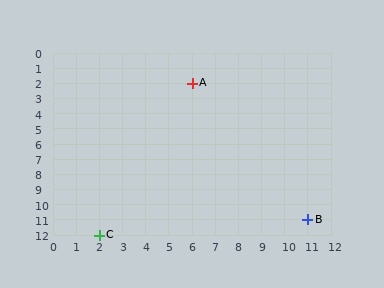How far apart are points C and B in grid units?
Points C and B are 9 columns and 1 row apart (about 9.1 grid units diagonally).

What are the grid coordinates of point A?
Point A is at grid coordinates (6, 2).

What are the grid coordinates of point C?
Point C is at grid coordinates (2, 12).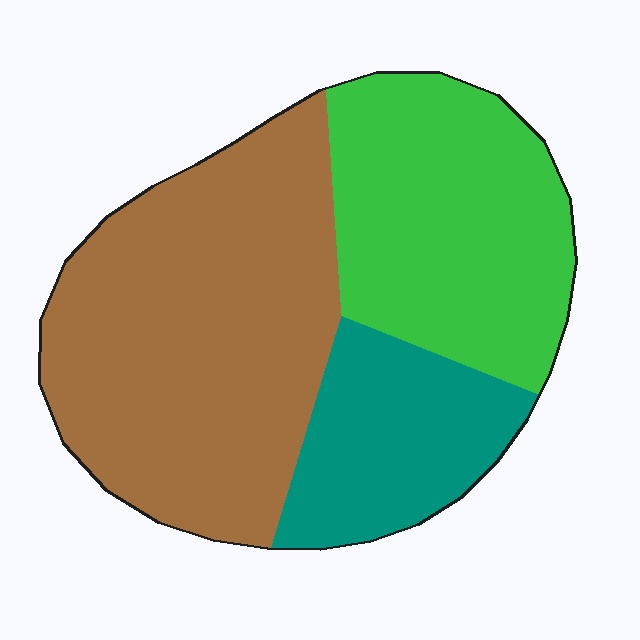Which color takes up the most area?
Brown, at roughly 50%.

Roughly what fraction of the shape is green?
Green takes up about one third (1/3) of the shape.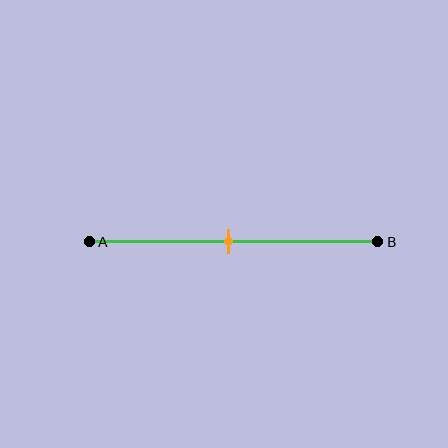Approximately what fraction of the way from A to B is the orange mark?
The orange mark is approximately 50% of the way from A to B.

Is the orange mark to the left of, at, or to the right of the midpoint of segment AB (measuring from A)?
The orange mark is approximately at the midpoint of segment AB.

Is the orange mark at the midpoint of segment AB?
Yes, the mark is approximately at the midpoint.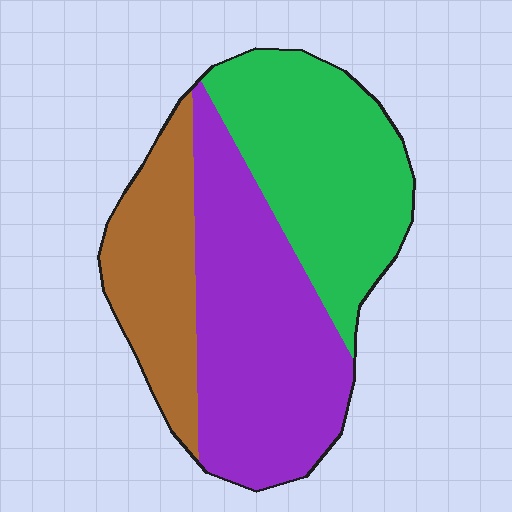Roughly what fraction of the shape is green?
Green covers roughly 35% of the shape.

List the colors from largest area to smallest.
From largest to smallest: purple, green, brown.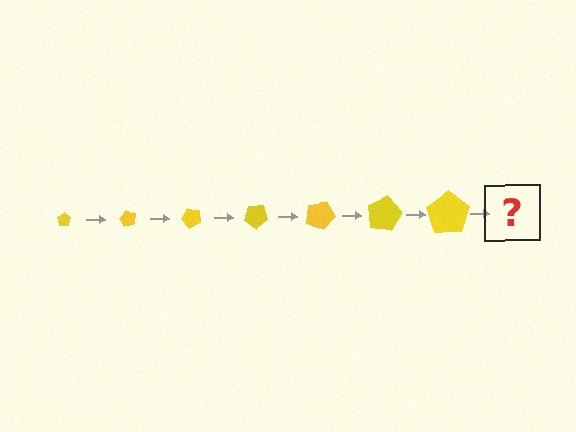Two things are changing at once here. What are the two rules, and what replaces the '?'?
The two rules are that the pentagon grows larger each step and it rotates 60 degrees each step. The '?' should be a pentagon, larger than the previous one and rotated 420 degrees from the start.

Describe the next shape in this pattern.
It should be a pentagon, larger than the previous one and rotated 420 degrees from the start.